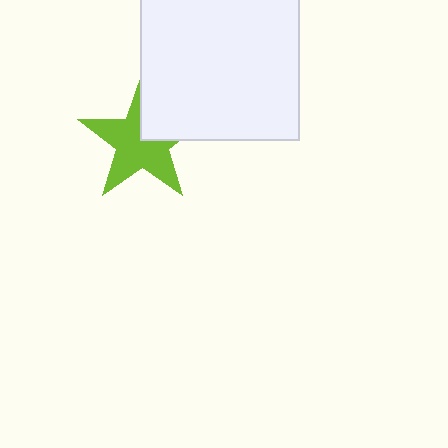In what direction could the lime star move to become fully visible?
The lime star could move toward the lower-left. That would shift it out from behind the white rectangle entirely.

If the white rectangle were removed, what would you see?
You would see the complete lime star.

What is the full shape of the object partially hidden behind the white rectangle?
The partially hidden object is a lime star.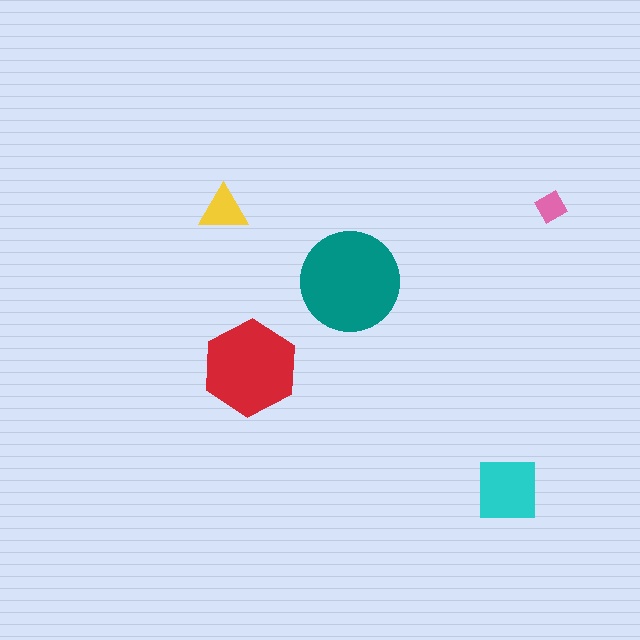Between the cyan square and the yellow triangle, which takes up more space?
The cyan square.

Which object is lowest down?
The cyan square is bottommost.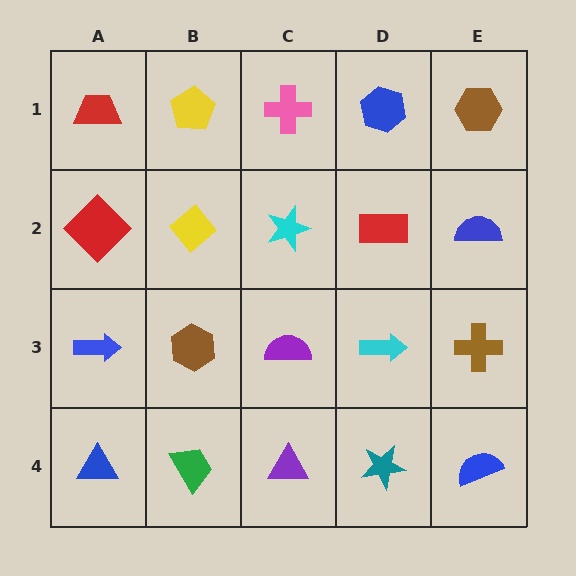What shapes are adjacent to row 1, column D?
A red rectangle (row 2, column D), a pink cross (row 1, column C), a brown hexagon (row 1, column E).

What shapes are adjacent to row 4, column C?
A purple semicircle (row 3, column C), a green trapezoid (row 4, column B), a teal star (row 4, column D).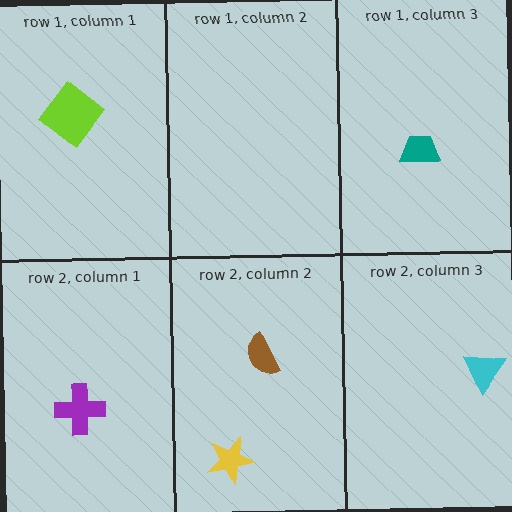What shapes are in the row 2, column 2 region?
The yellow star, the brown semicircle.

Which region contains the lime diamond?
The row 1, column 1 region.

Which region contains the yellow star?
The row 2, column 2 region.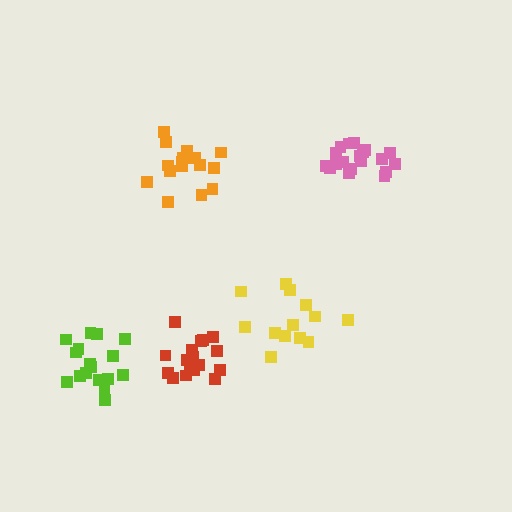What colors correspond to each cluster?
The clusters are colored: pink, yellow, orange, lime, red.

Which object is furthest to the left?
The lime cluster is leftmost.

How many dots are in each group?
Group 1: 19 dots, Group 2: 13 dots, Group 3: 16 dots, Group 4: 17 dots, Group 5: 17 dots (82 total).